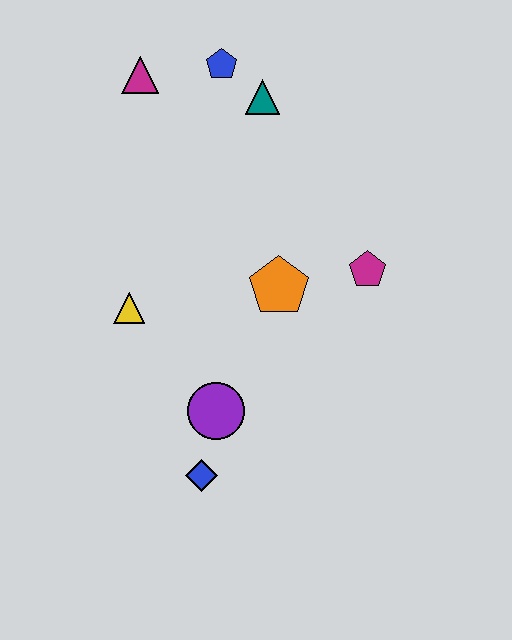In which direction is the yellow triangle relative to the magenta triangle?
The yellow triangle is below the magenta triangle.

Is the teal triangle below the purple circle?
No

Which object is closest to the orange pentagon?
The magenta pentagon is closest to the orange pentagon.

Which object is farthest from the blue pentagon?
The blue diamond is farthest from the blue pentagon.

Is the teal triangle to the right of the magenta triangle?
Yes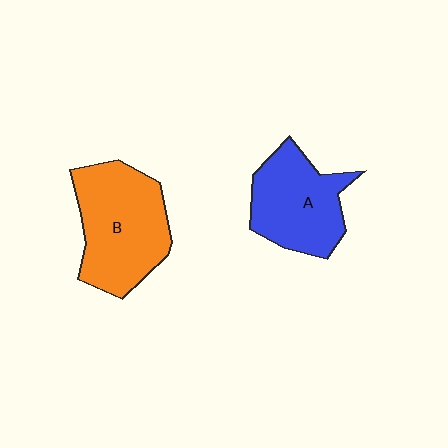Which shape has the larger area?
Shape B (orange).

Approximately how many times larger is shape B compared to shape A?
Approximately 1.2 times.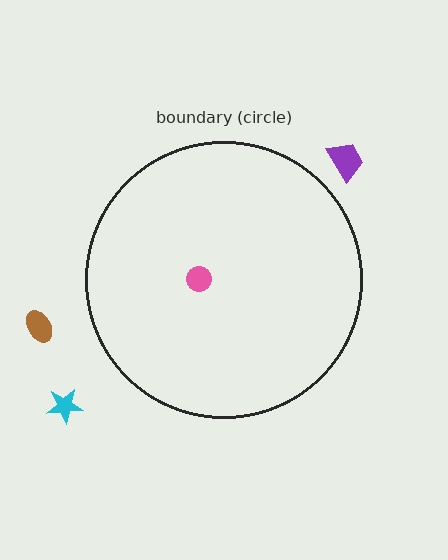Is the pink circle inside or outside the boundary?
Inside.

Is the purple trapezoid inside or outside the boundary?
Outside.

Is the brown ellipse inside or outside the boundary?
Outside.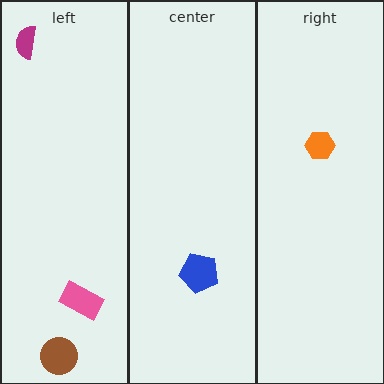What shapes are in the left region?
The brown circle, the magenta semicircle, the pink rectangle.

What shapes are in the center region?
The blue pentagon.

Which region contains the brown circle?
The left region.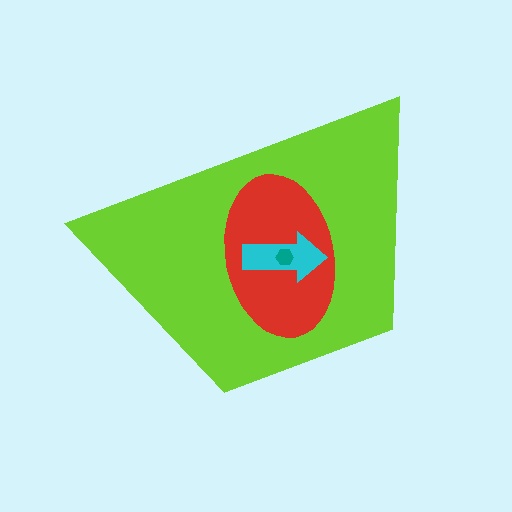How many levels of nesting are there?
4.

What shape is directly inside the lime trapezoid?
The red ellipse.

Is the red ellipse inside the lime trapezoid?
Yes.